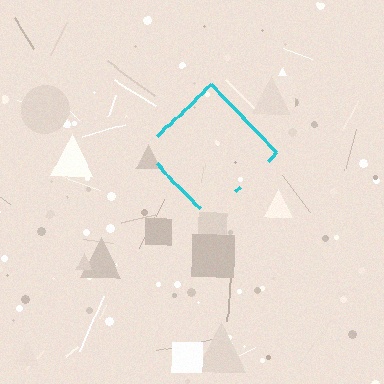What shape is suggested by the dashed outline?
The dashed outline suggests a diamond.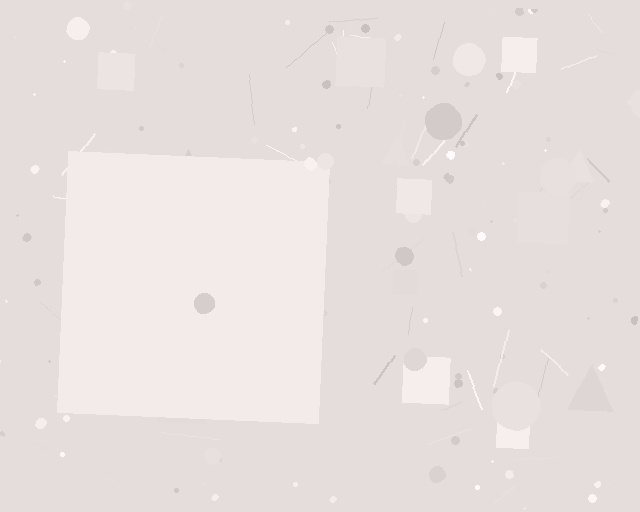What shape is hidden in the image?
A square is hidden in the image.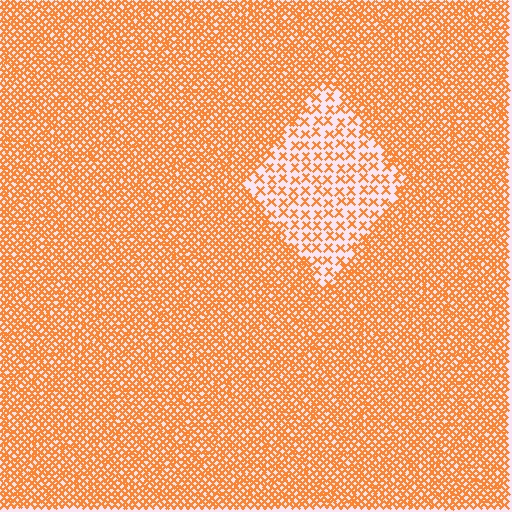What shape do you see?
I see a diamond.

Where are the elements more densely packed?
The elements are more densely packed outside the diamond boundary.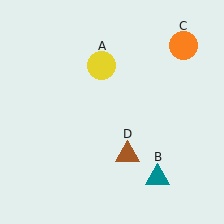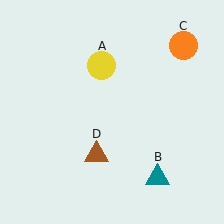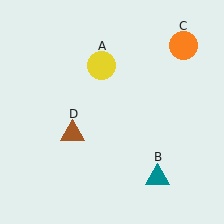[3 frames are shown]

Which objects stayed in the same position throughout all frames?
Yellow circle (object A) and teal triangle (object B) and orange circle (object C) remained stationary.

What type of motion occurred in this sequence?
The brown triangle (object D) rotated clockwise around the center of the scene.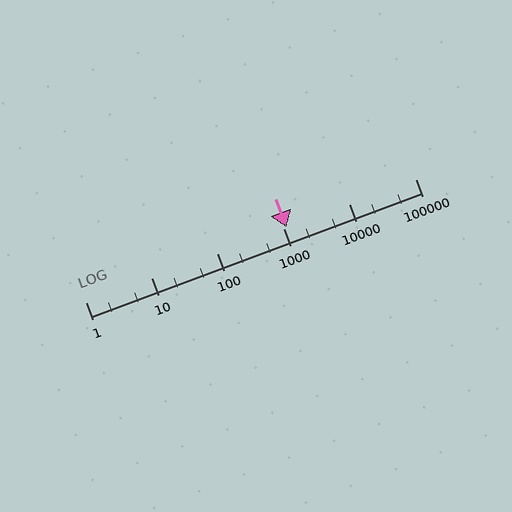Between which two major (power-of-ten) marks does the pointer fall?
The pointer is between 1000 and 10000.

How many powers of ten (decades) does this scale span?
The scale spans 5 decades, from 1 to 100000.